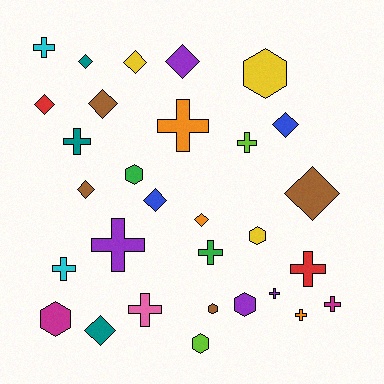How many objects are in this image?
There are 30 objects.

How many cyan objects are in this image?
There are 2 cyan objects.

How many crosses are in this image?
There are 12 crosses.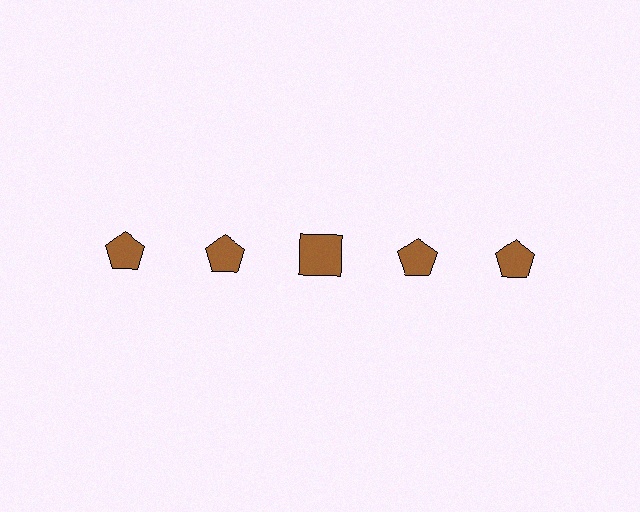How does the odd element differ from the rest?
It has a different shape: square instead of pentagon.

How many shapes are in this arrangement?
There are 5 shapes arranged in a grid pattern.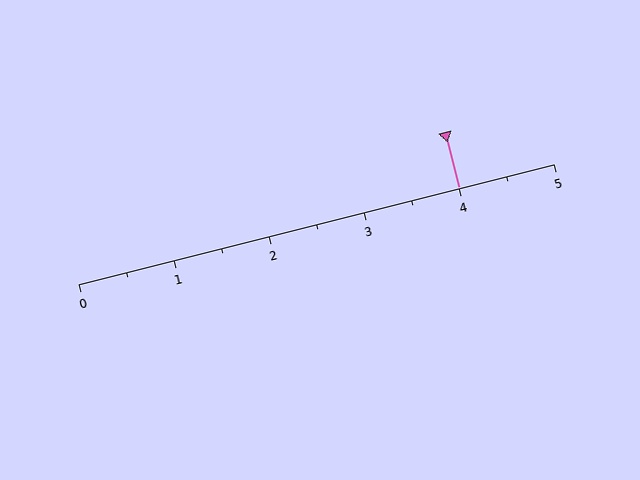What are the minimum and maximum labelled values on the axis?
The axis runs from 0 to 5.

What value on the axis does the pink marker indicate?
The marker indicates approximately 4.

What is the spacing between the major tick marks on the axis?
The major ticks are spaced 1 apart.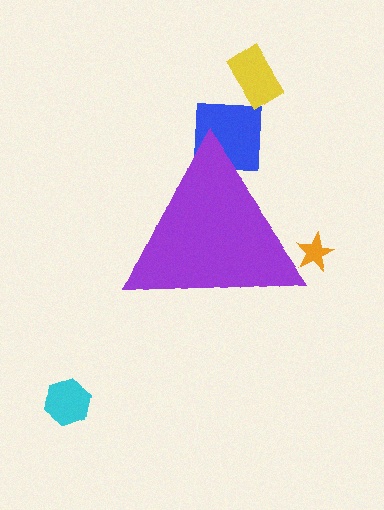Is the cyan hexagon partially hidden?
No, the cyan hexagon is fully visible.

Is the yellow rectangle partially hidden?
No, the yellow rectangle is fully visible.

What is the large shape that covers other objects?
A purple triangle.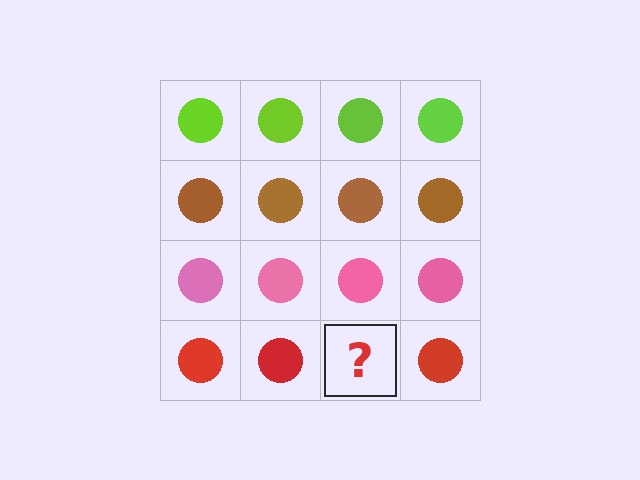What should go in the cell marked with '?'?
The missing cell should contain a red circle.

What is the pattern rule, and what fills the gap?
The rule is that each row has a consistent color. The gap should be filled with a red circle.